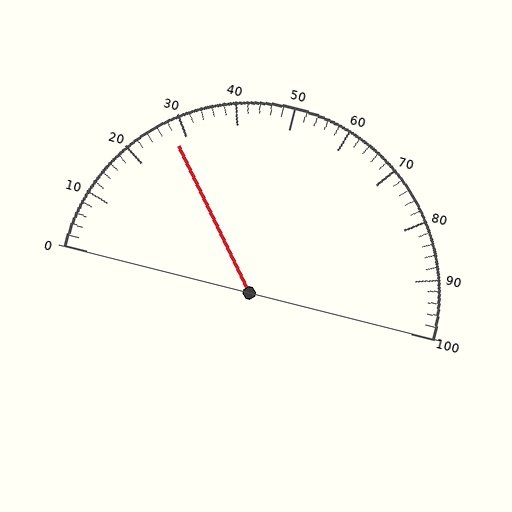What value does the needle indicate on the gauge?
The needle indicates approximately 28.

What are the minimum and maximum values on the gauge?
The gauge ranges from 0 to 100.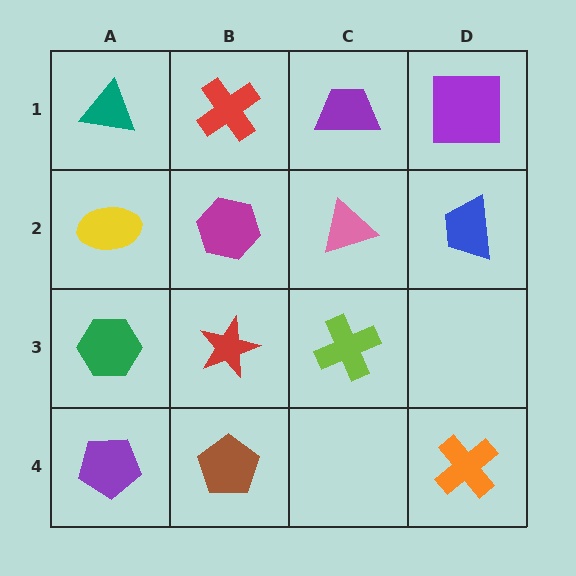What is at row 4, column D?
An orange cross.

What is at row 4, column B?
A brown pentagon.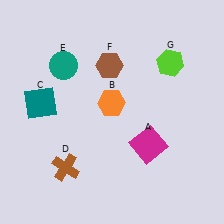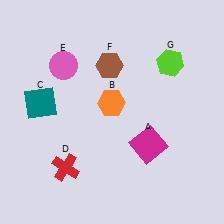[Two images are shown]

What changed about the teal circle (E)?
In Image 1, E is teal. In Image 2, it changed to pink.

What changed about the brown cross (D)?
In Image 1, D is brown. In Image 2, it changed to red.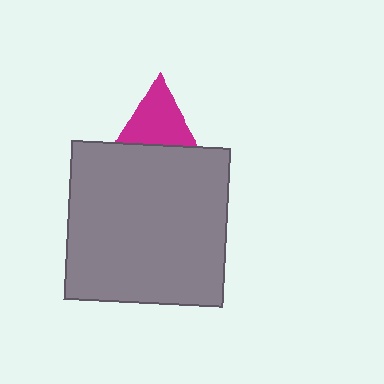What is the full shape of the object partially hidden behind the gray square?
The partially hidden object is a magenta triangle.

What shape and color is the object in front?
The object in front is a gray square.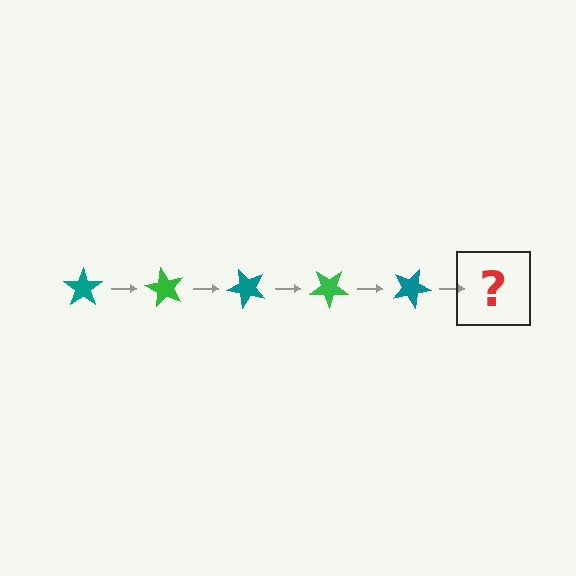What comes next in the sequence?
The next element should be a green star, rotated 300 degrees from the start.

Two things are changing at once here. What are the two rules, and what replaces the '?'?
The two rules are that it rotates 60 degrees each step and the color cycles through teal and green. The '?' should be a green star, rotated 300 degrees from the start.